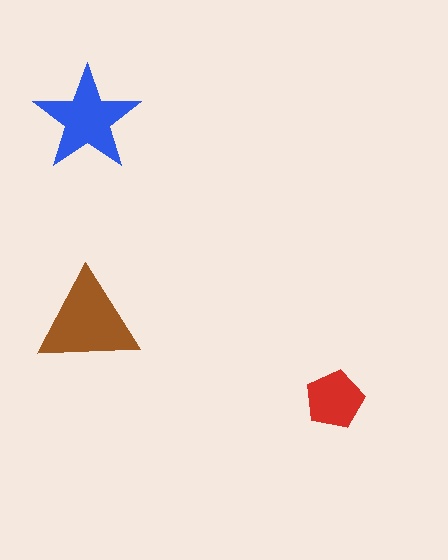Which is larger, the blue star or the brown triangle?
The brown triangle.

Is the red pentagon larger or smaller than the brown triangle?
Smaller.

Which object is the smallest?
The red pentagon.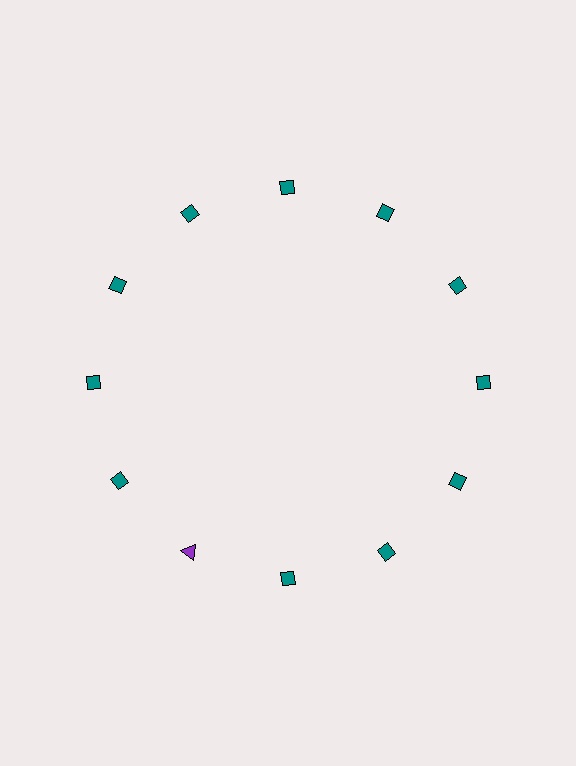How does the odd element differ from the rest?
It differs in both color (purple instead of teal) and shape (triangle instead of diamond).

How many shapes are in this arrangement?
There are 12 shapes arranged in a ring pattern.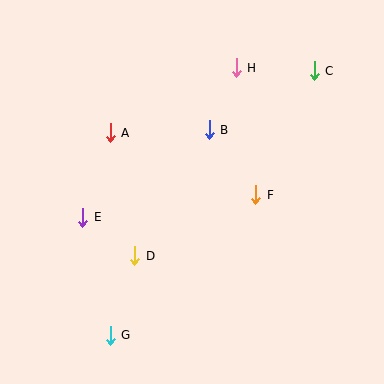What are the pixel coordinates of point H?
Point H is at (236, 68).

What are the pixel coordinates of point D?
Point D is at (135, 256).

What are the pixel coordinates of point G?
Point G is at (110, 335).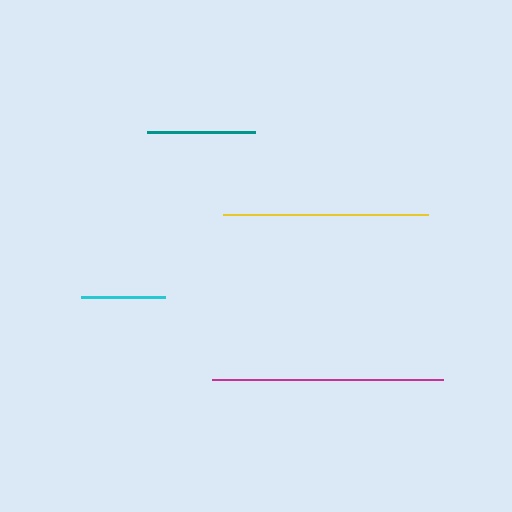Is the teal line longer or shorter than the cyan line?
The teal line is longer than the cyan line.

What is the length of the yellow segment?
The yellow segment is approximately 204 pixels long.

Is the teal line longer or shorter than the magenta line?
The magenta line is longer than the teal line.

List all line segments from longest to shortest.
From longest to shortest: magenta, yellow, teal, cyan.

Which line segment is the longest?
The magenta line is the longest at approximately 231 pixels.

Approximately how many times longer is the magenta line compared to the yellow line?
The magenta line is approximately 1.1 times the length of the yellow line.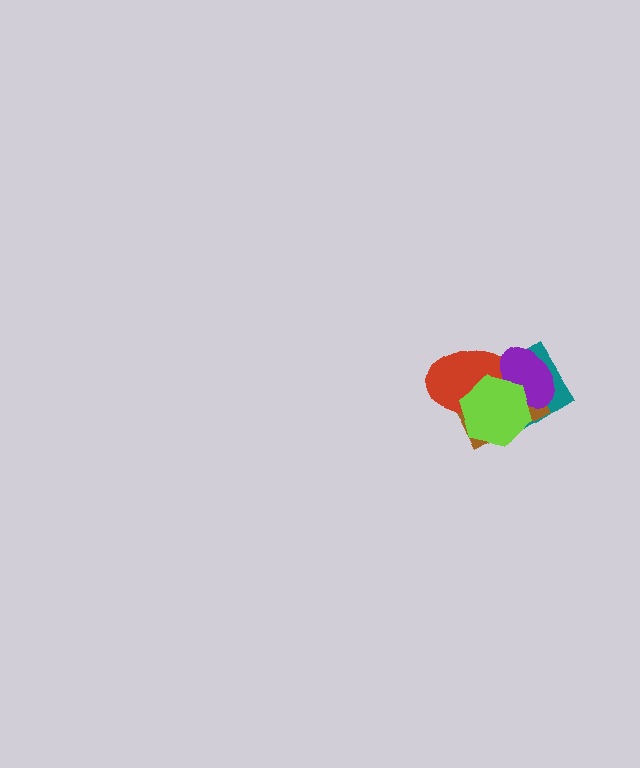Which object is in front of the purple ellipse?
The lime hexagon is in front of the purple ellipse.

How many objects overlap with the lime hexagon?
4 objects overlap with the lime hexagon.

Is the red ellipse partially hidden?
Yes, it is partially covered by another shape.